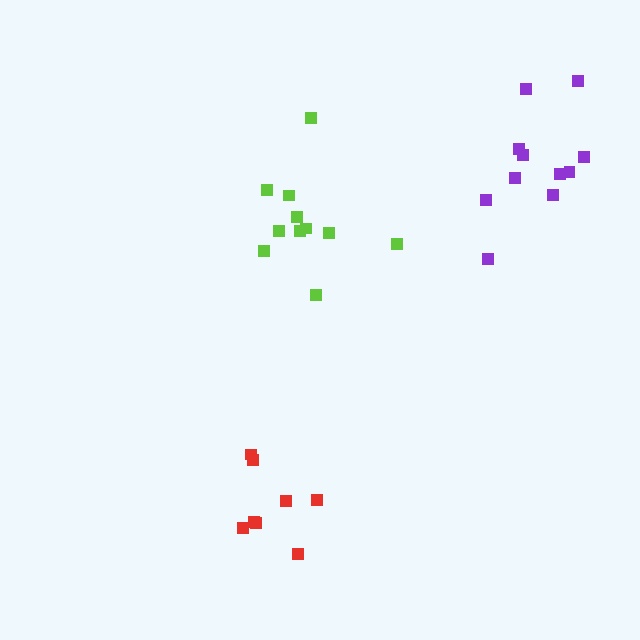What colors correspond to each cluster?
The clusters are colored: lime, purple, red.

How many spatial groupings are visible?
There are 3 spatial groupings.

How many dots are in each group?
Group 1: 11 dots, Group 2: 11 dots, Group 3: 8 dots (30 total).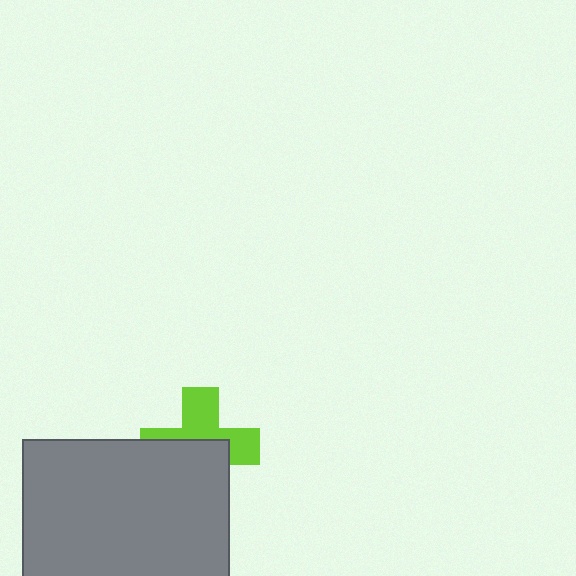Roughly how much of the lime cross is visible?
About half of it is visible (roughly 49%).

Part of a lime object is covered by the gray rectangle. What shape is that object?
It is a cross.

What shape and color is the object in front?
The object in front is a gray rectangle.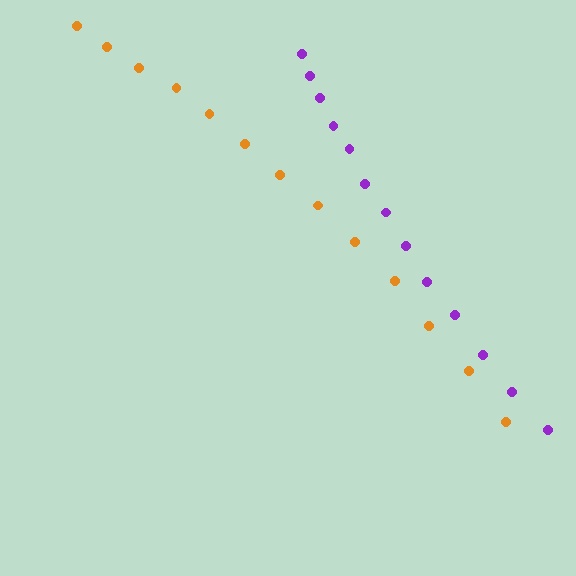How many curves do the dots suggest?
There are 2 distinct paths.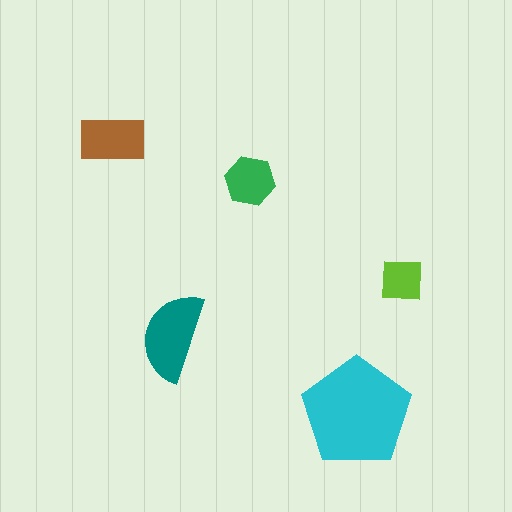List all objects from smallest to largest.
The lime square, the green hexagon, the brown rectangle, the teal semicircle, the cyan pentagon.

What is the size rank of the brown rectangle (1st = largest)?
3rd.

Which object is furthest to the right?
The lime square is rightmost.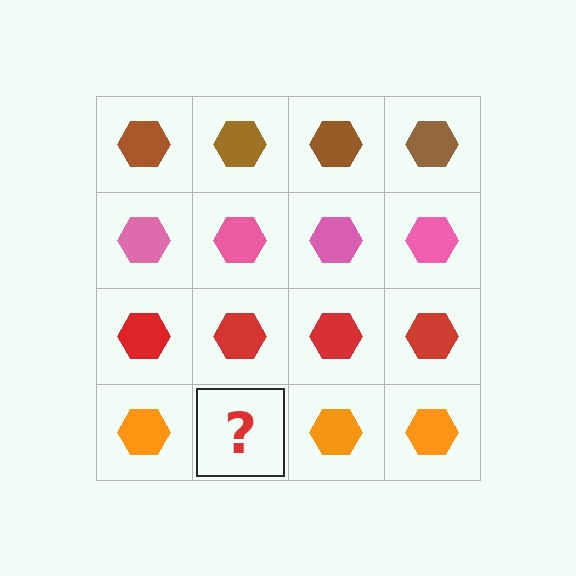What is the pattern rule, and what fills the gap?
The rule is that each row has a consistent color. The gap should be filled with an orange hexagon.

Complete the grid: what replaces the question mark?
The question mark should be replaced with an orange hexagon.